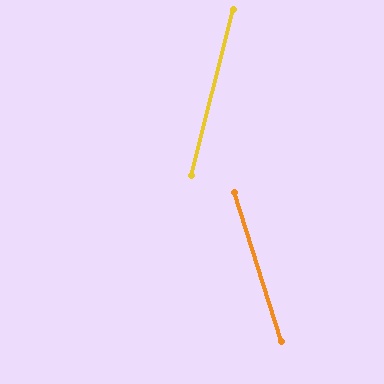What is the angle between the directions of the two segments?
Approximately 32 degrees.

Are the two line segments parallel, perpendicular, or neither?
Neither parallel nor perpendicular — they differ by about 32°.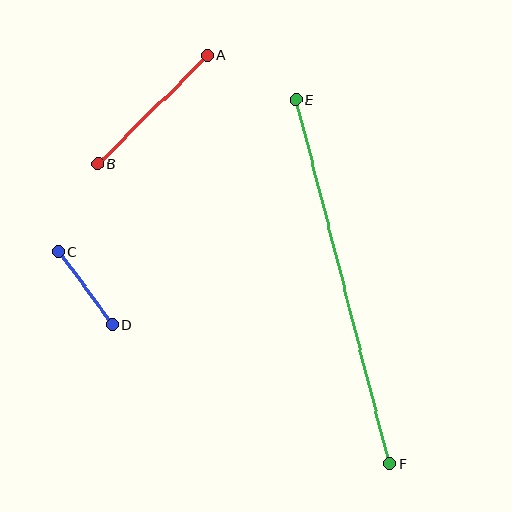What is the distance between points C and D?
The distance is approximately 91 pixels.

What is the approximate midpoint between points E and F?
The midpoint is at approximately (343, 282) pixels.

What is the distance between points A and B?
The distance is approximately 154 pixels.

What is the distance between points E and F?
The distance is approximately 376 pixels.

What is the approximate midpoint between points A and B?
The midpoint is at approximately (153, 110) pixels.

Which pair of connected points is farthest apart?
Points E and F are farthest apart.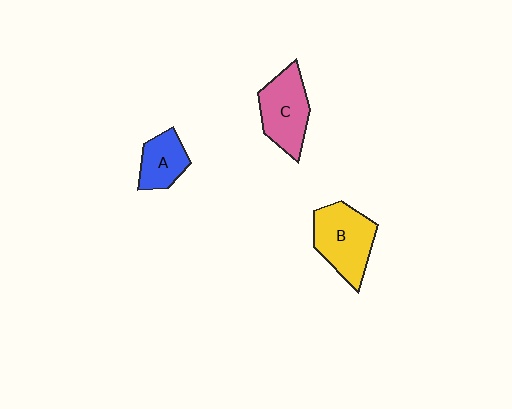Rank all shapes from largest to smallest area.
From largest to smallest: B (yellow), C (pink), A (blue).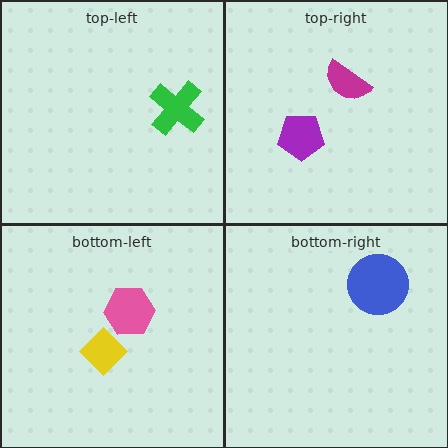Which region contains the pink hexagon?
The bottom-left region.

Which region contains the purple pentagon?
The top-right region.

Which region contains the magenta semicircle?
The top-right region.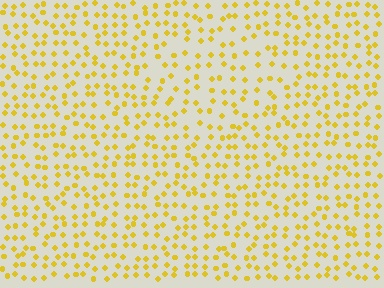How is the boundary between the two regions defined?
The boundary is defined by a change in element density (approximately 1.4x ratio). All elements are the same color, size, and shape.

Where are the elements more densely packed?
The elements are more densely packed outside the diamond boundary.